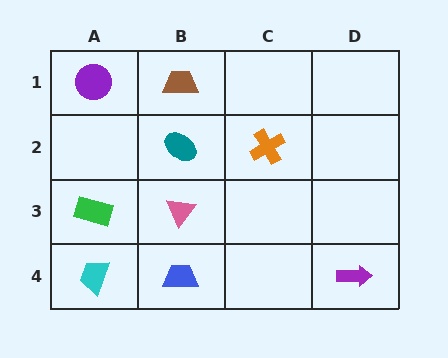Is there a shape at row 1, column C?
No, that cell is empty.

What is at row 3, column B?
A pink triangle.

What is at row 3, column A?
A green rectangle.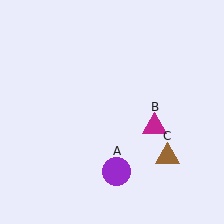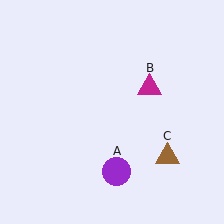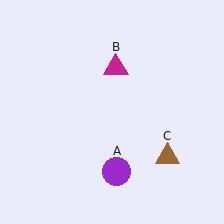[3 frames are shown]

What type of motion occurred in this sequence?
The magenta triangle (object B) rotated counterclockwise around the center of the scene.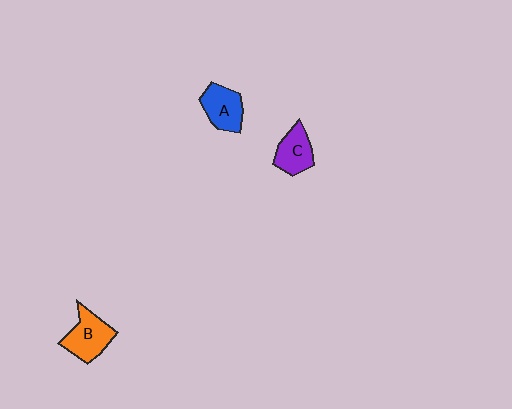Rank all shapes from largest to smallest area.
From largest to smallest: B (orange), A (blue), C (purple).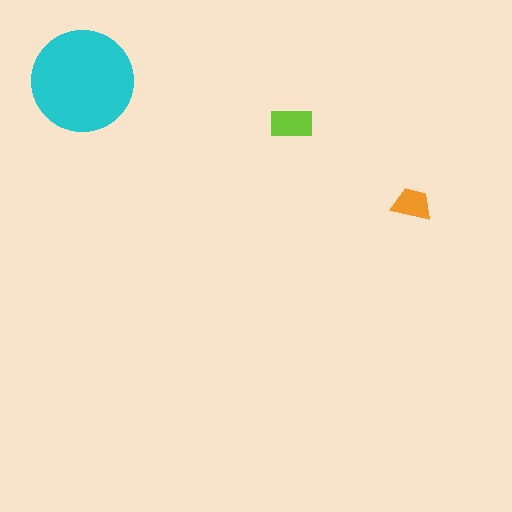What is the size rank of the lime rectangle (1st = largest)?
2nd.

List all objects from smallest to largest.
The orange trapezoid, the lime rectangle, the cyan circle.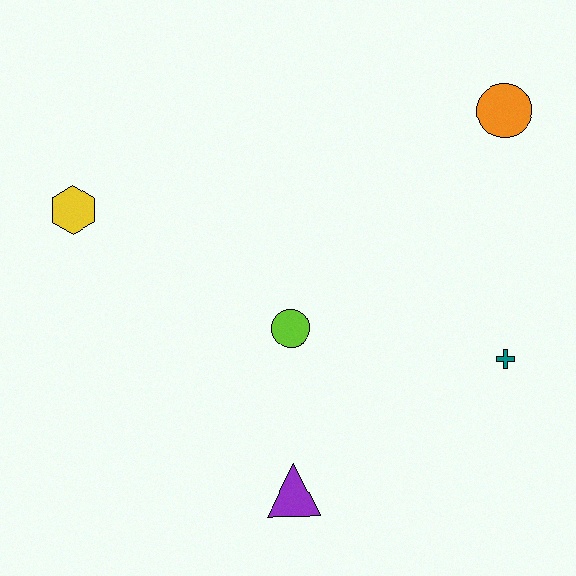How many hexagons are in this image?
There is 1 hexagon.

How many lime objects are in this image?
There is 1 lime object.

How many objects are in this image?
There are 5 objects.